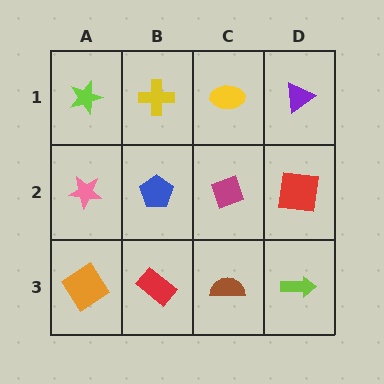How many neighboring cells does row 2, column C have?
4.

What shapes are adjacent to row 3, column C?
A magenta diamond (row 2, column C), a red rectangle (row 3, column B), a lime arrow (row 3, column D).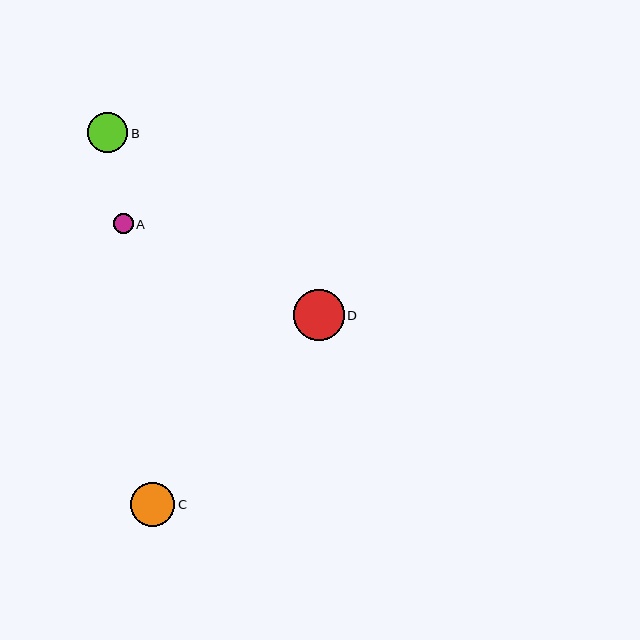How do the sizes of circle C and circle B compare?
Circle C and circle B are approximately the same size.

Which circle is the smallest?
Circle A is the smallest with a size of approximately 20 pixels.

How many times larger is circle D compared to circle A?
Circle D is approximately 2.6 times the size of circle A.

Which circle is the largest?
Circle D is the largest with a size of approximately 51 pixels.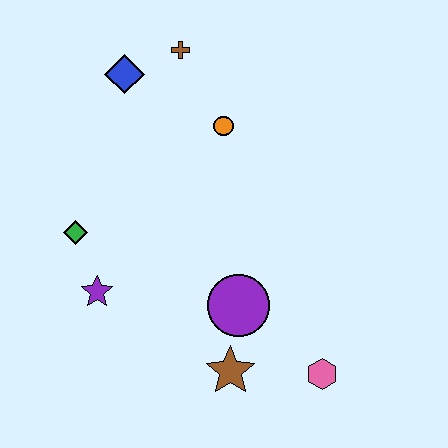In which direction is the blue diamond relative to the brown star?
The blue diamond is above the brown star.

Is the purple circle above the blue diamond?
No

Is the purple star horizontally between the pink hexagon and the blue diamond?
No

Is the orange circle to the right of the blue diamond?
Yes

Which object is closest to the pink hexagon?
The brown star is closest to the pink hexagon.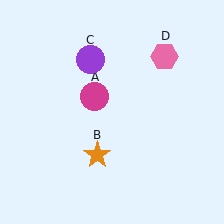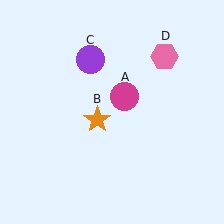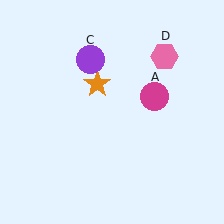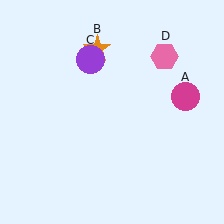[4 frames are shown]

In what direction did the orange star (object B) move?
The orange star (object B) moved up.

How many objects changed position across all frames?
2 objects changed position: magenta circle (object A), orange star (object B).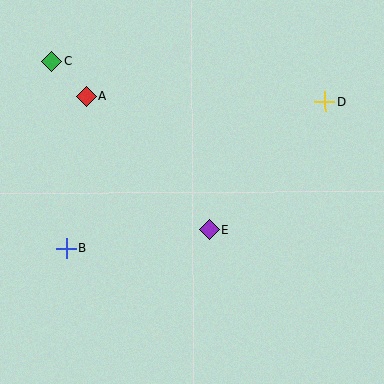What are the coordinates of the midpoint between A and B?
The midpoint between A and B is at (77, 172).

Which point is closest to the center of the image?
Point E at (210, 230) is closest to the center.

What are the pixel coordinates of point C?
Point C is at (52, 61).